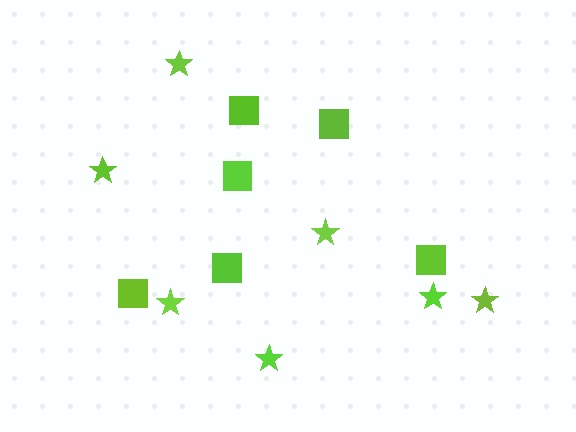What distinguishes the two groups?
There are 2 groups: one group of squares (6) and one group of stars (7).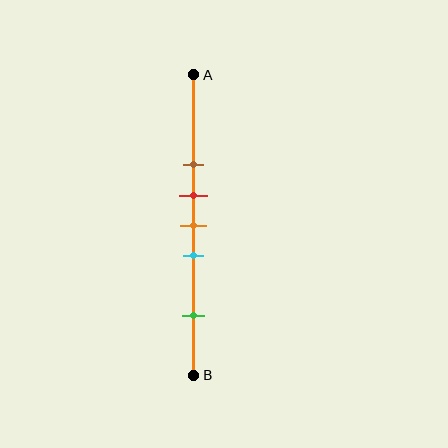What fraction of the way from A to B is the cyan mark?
The cyan mark is approximately 60% (0.6) of the way from A to B.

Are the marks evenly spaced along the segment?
No, the marks are not evenly spaced.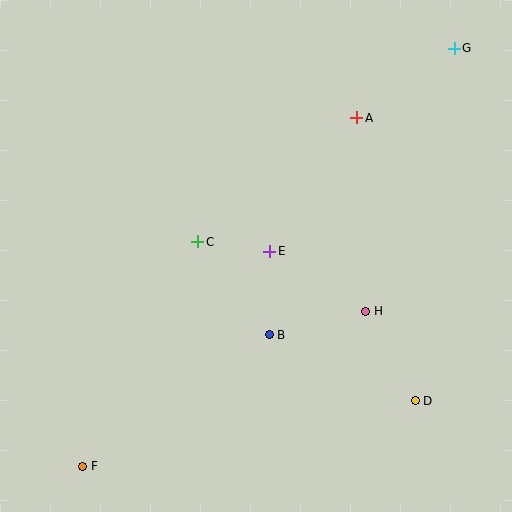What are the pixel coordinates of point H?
Point H is at (366, 311).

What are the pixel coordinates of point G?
Point G is at (454, 48).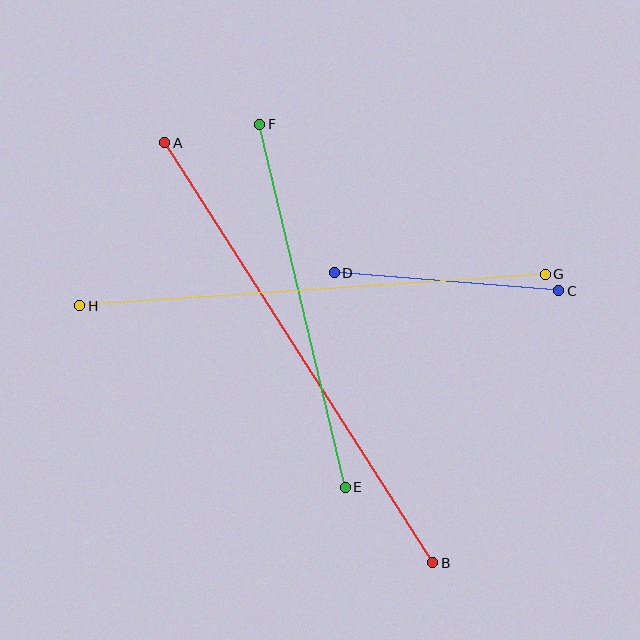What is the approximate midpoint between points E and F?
The midpoint is at approximately (303, 306) pixels.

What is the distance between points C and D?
The distance is approximately 225 pixels.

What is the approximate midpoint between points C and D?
The midpoint is at approximately (447, 282) pixels.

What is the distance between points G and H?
The distance is approximately 466 pixels.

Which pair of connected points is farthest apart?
Points A and B are farthest apart.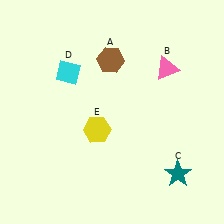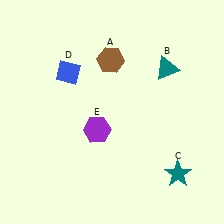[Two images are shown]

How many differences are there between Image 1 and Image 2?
There are 3 differences between the two images.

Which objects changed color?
B changed from pink to teal. D changed from cyan to blue. E changed from yellow to purple.